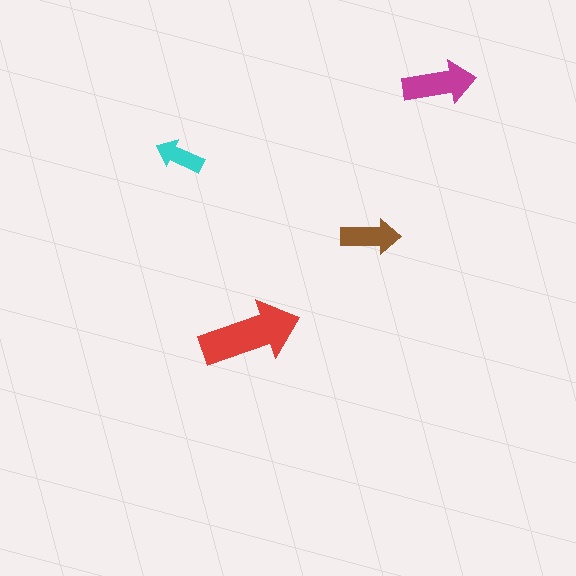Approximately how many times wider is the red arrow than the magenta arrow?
About 1.5 times wider.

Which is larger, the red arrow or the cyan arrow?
The red one.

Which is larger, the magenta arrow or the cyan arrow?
The magenta one.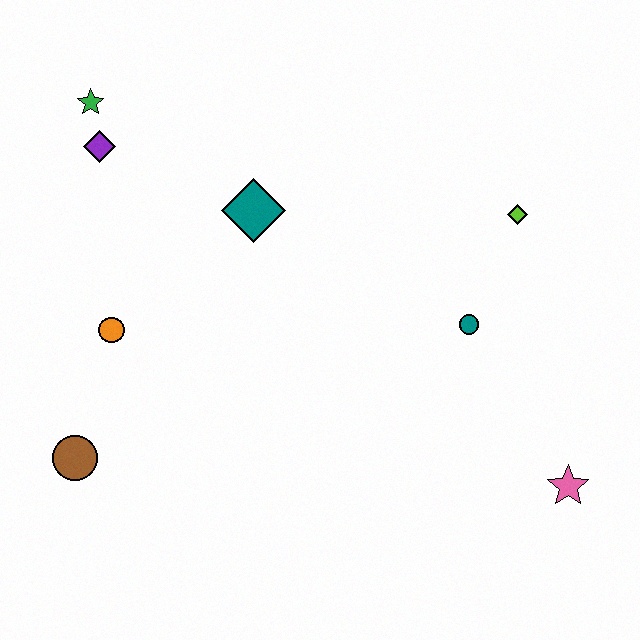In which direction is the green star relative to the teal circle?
The green star is to the left of the teal circle.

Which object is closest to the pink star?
The teal circle is closest to the pink star.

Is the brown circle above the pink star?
Yes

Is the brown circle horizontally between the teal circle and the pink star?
No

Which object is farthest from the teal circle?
The green star is farthest from the teal circle.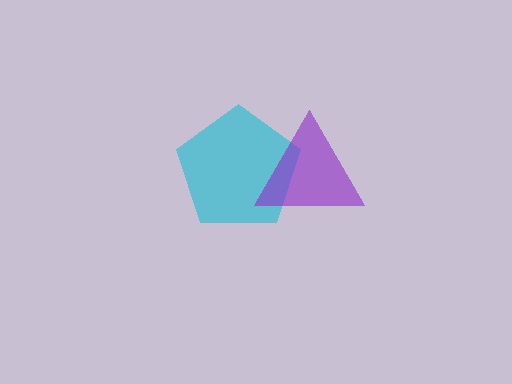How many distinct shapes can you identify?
There are 2 distinct shapes: a cyan pentagon, a purple triangle.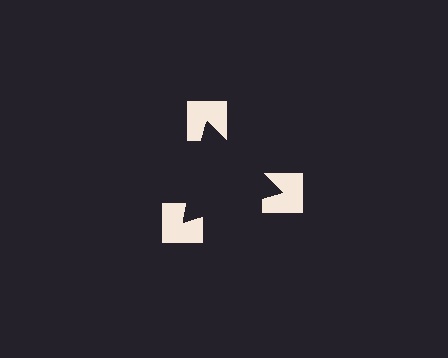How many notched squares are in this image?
There are 3 — one at each vertex of the illusory triangle.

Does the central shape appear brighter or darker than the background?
It typically appears slightly darker than the background, even though no actual brightness change is drawn.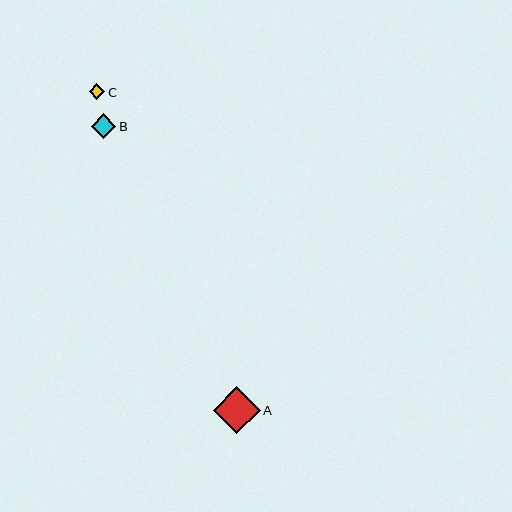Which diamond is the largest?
Diamond A is the largest with a size of approximately 47 pixels.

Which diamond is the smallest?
Diamond C is the smallest with a size of approximately 15 pixels.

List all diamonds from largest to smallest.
From largest to smallest: A, B, C.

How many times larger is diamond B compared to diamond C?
Diamond B is approximately 1.6 times the size of diamond C.